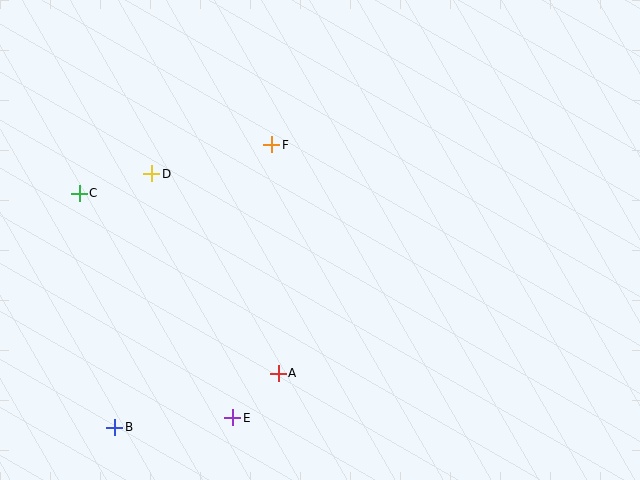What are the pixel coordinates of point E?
Point E is at (233, 418).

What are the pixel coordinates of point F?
Point F is at (272, 145).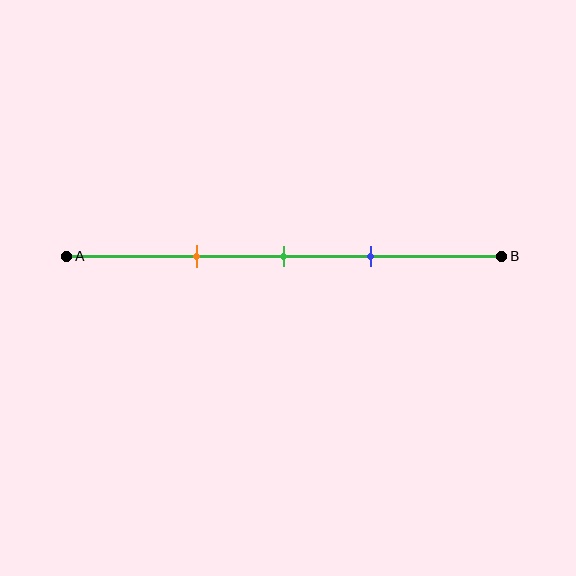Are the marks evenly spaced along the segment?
Yes, the marks are approximately evenly spaced.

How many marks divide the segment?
There are 3 marks dividing the segment.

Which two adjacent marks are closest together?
The green and blue marks are the closest adjacent pair.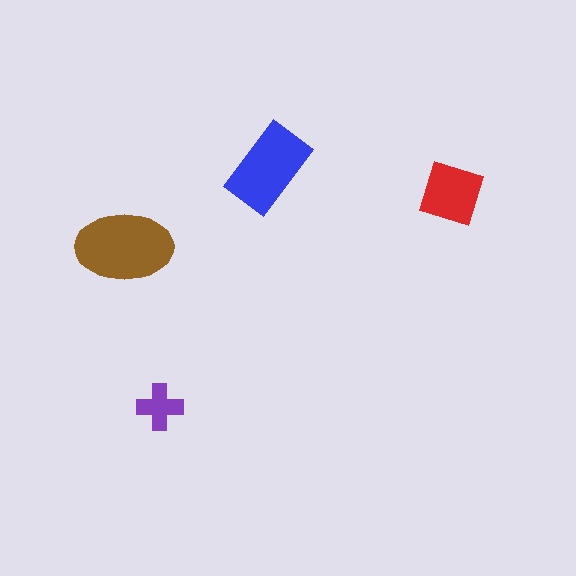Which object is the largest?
The brown ellipse.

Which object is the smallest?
The purple cross.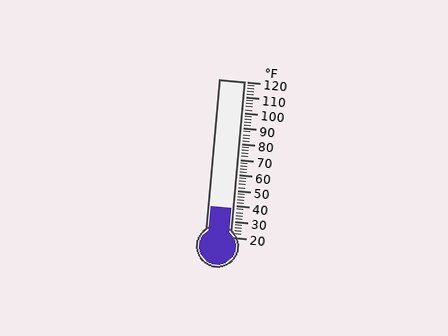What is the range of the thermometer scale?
The thermometer scale ranges from 20°F to 120°F.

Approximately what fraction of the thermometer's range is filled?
The thermometer is filled to approximately 20% of its range.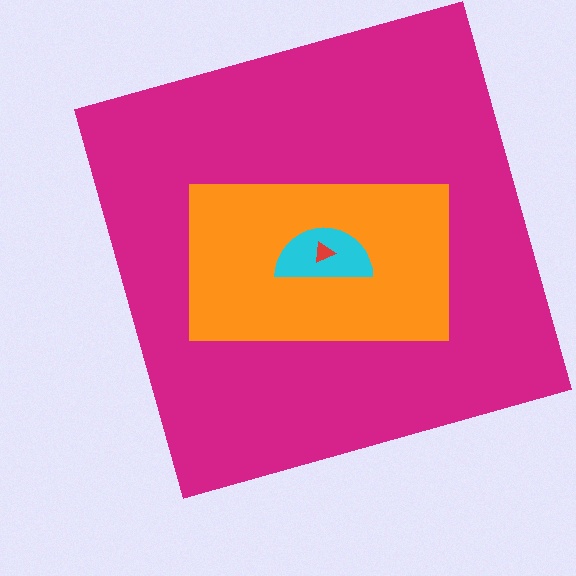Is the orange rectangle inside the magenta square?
Yes.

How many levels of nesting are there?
4.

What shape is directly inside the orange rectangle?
The cyan semicircle.